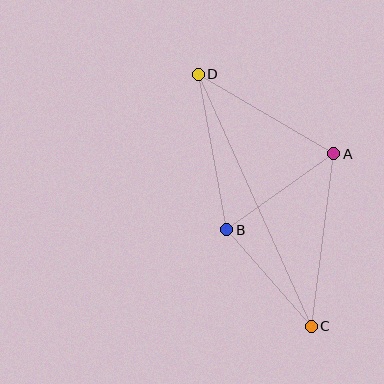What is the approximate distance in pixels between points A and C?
The distance between A and C is approximately 174 pixels.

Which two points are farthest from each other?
Points C and D are farthest from each other.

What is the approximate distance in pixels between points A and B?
The distance between A and B is approximately 131 pixels.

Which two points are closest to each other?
Points B and C are closest to each other.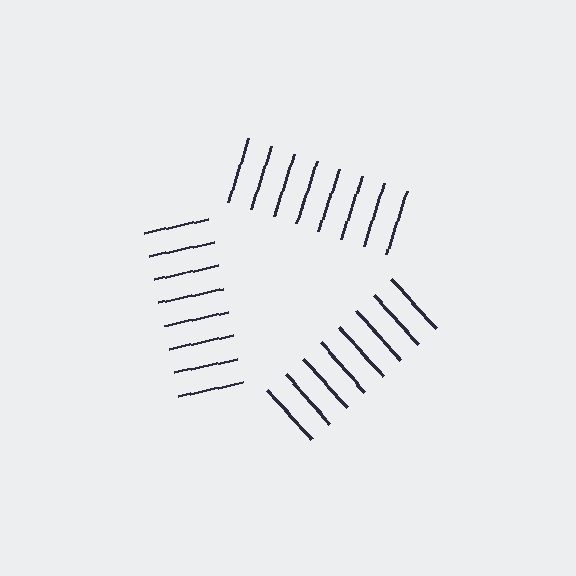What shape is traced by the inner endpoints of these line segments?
An illusory triangle — the line segments terminate on its edges but no continuous stroke is drawn.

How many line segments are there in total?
24 — 8 along each of the 3 edges.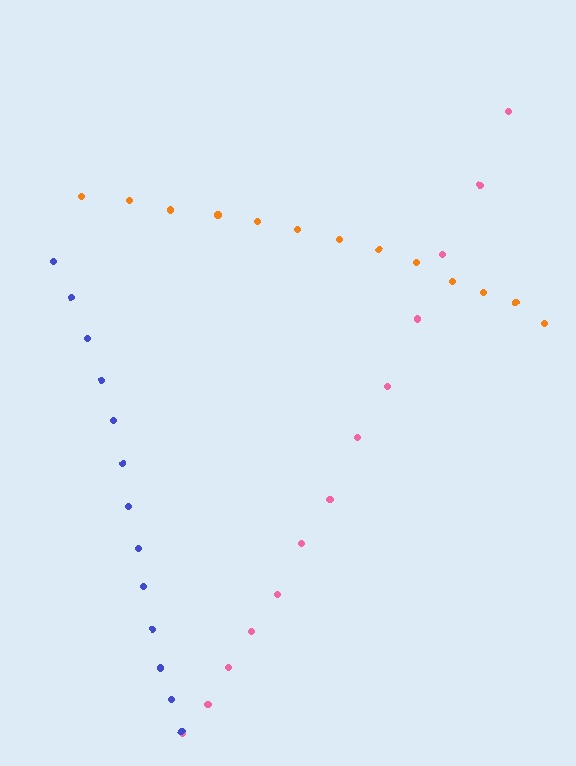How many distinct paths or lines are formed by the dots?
There are 3 distinct paths.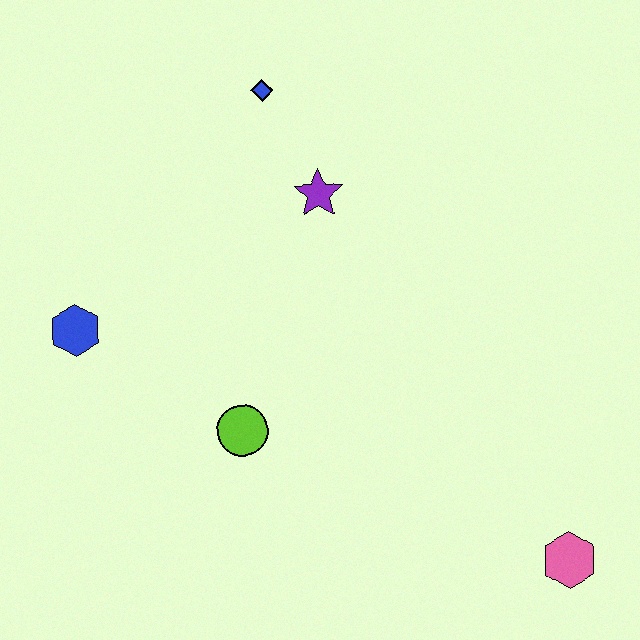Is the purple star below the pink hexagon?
No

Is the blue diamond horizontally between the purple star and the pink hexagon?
No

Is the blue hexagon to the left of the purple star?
Yes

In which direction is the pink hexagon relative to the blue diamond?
The pink hexagon is below the blue diamond.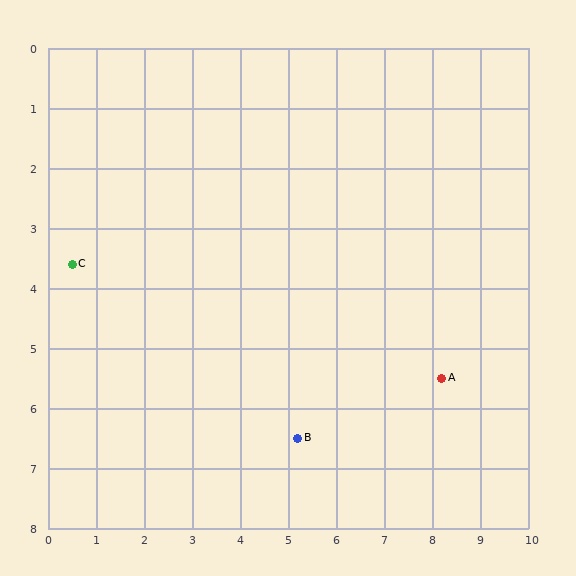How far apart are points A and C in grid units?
Points A and C are about 7.9 grid units apart.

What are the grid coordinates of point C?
Point C is at approximately (0.5, 3.6).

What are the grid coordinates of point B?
Point B is at approximately (5.2, 6.5).